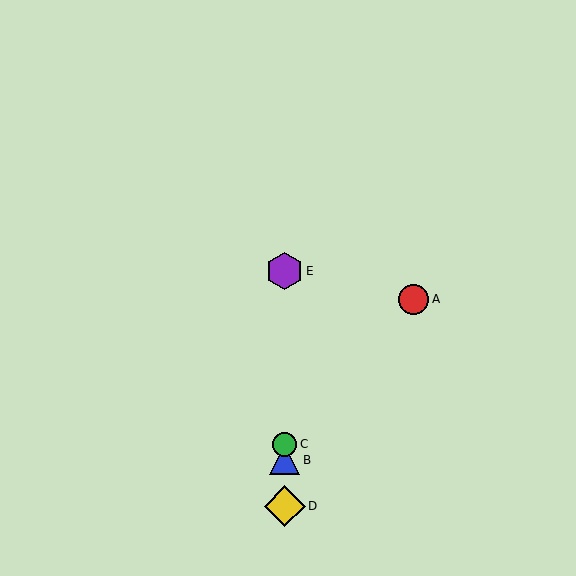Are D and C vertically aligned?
Yes, both are at x≈285.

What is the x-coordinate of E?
Object E is at x≈285.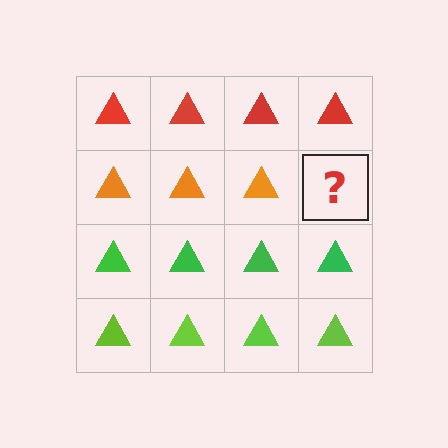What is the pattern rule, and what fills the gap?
The rule is that each row has a consistent color. The gap should be filled with an orange triangle.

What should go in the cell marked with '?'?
The missing cell should contain an orange triangle.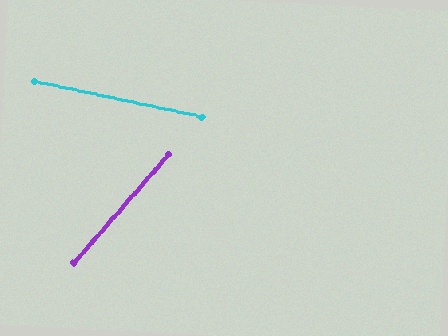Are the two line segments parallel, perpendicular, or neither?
Neither parallel nor perpendicular — they differ by about 61°.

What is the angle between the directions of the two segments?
Approximately 61 degrees.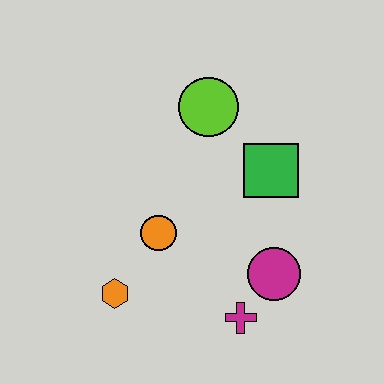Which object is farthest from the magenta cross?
The lime circle is farthest from the magenta cross.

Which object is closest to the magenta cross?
The magenta circle is closest to the magenta cross.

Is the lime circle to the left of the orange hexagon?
No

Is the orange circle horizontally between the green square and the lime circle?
No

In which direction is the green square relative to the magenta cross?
The green square is above the magenta cross.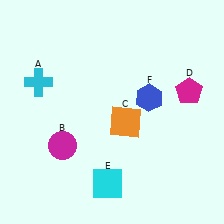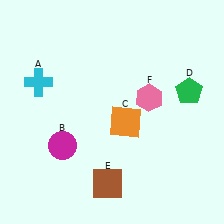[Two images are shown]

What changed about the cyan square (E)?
In Image 1, E is cyan. In Image 2, it changed to brown.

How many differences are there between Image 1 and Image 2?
There are 3 differences between the two images.